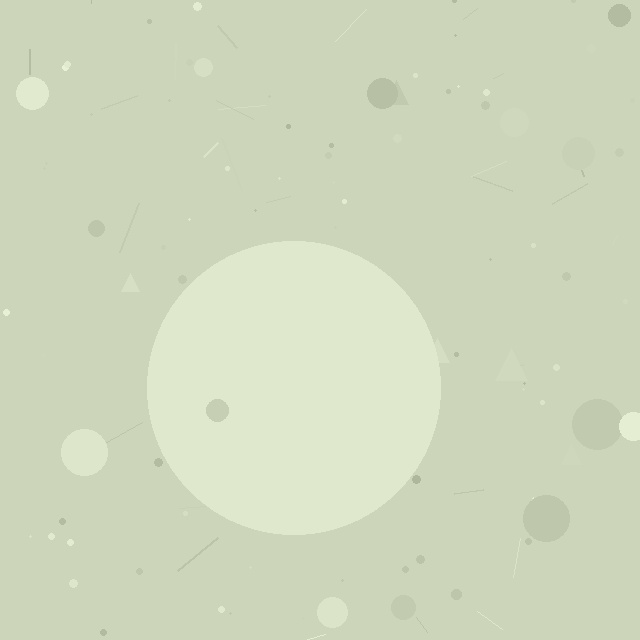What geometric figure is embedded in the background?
A circle is embedded in the background.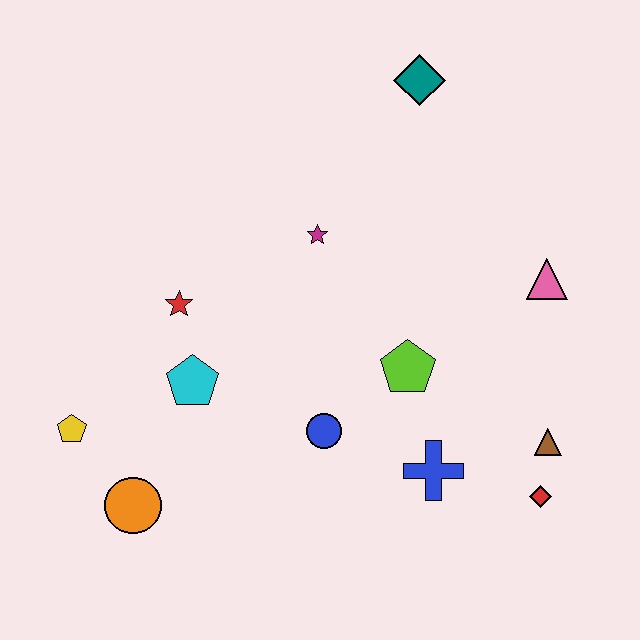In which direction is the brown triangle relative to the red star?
The brown triangle is to the right of the red star.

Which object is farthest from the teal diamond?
The orange circle is farthest from the teal diamond.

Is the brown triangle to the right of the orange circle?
Yes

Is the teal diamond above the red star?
Yes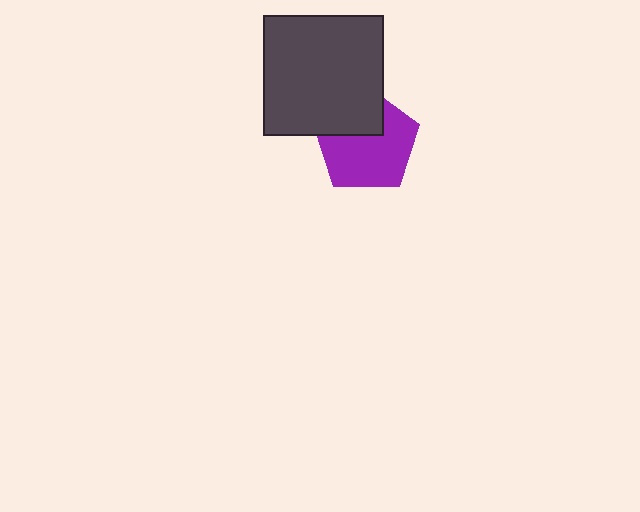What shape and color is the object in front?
The object in front is a dark gray square.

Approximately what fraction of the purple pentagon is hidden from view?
Roughly 31% of the purple pentagon is hidden behind the dark gray square.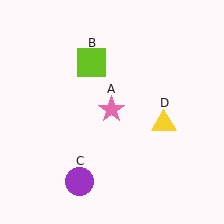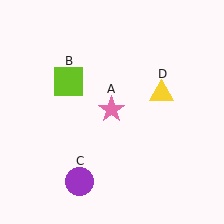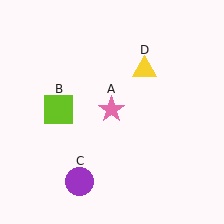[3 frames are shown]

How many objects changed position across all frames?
2 objects changed position: lime square (object B), yellow triangle (object D).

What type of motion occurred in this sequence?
The lime square (object B), yellow triangle (object D) rotated counterclockwise around the center of the scene.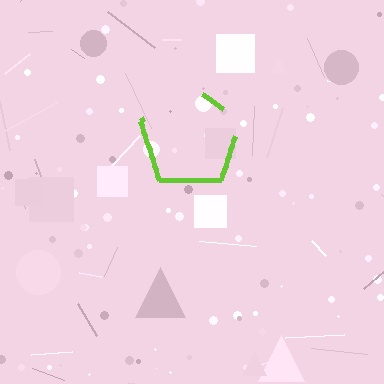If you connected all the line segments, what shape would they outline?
They would outline a pentagon.